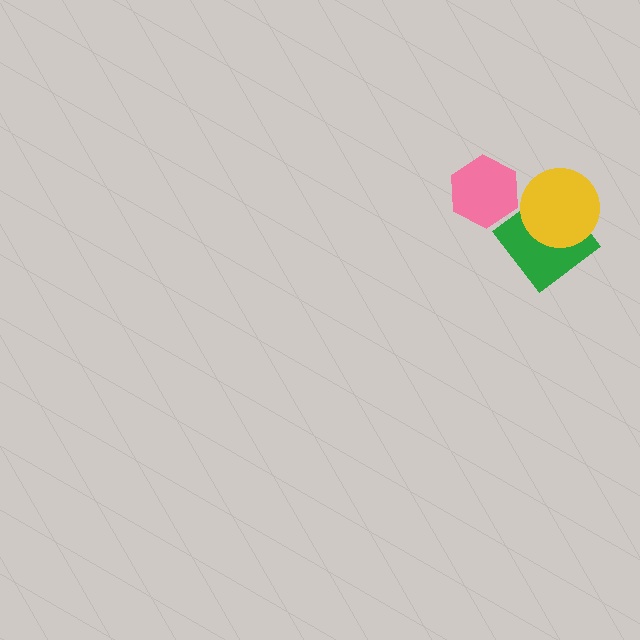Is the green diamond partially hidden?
Yes, it is partially covered by another shape.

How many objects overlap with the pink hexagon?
0 objects overlap with the pink hexagon.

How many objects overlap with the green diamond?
1 object overlaps with the green diamond.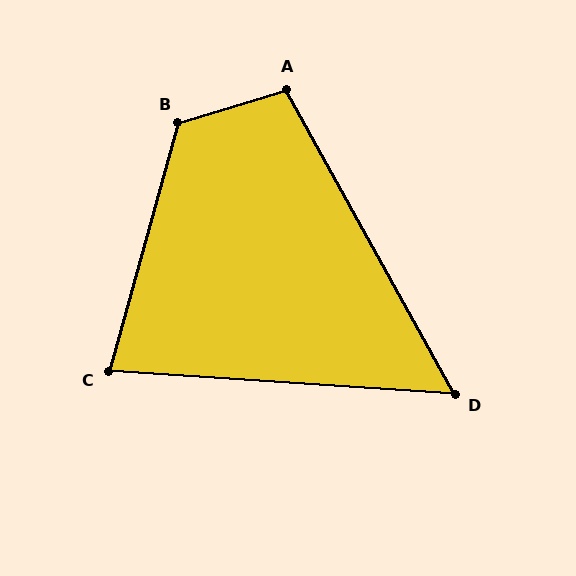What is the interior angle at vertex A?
Approximately 102 degrees (obtuse).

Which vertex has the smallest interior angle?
D, at approximately 57 degrees.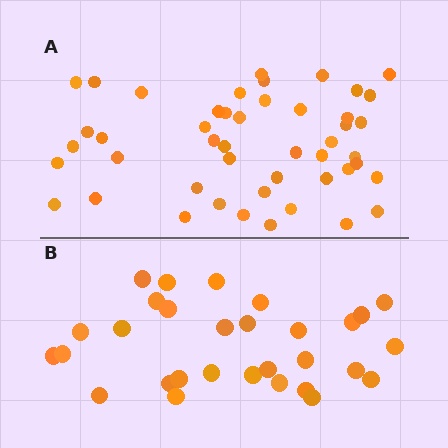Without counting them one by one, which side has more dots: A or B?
Region A (the top region) has more dots.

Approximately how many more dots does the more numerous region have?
Region A has approximately 15 more dots than region B.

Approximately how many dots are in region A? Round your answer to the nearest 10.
About 50 dots. (The exact count is 47, which rounds to 50.)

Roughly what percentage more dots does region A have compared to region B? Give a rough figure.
About 55% more.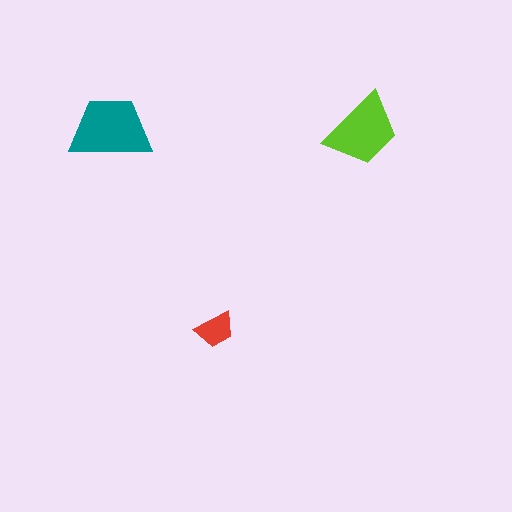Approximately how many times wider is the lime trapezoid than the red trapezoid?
About 2 times wider.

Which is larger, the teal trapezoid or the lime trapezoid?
The teal one.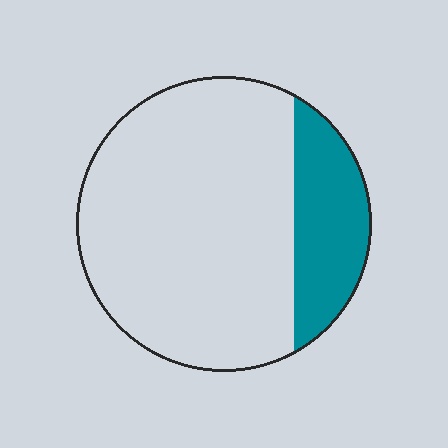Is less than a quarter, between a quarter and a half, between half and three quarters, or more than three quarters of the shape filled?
Less than a quarter.